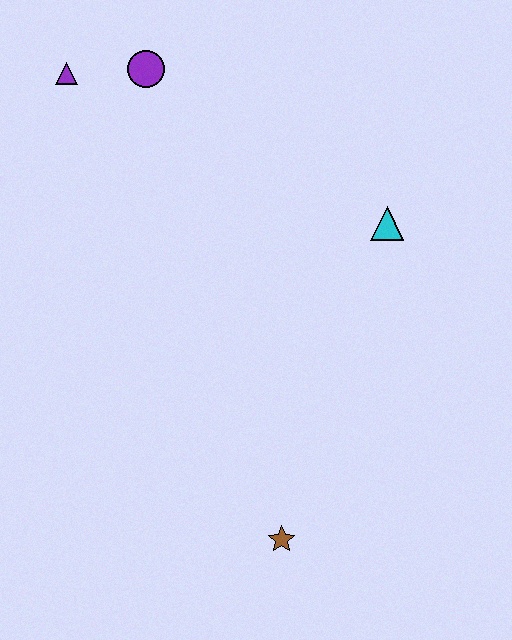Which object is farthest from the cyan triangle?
The purple triangle is farthest from the cyan triangle.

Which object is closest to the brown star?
The cyan triangle is closest to the brown star.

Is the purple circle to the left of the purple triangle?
No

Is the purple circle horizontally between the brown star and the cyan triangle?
No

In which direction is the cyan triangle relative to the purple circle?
The cyan triangle is to the right of the purple circle.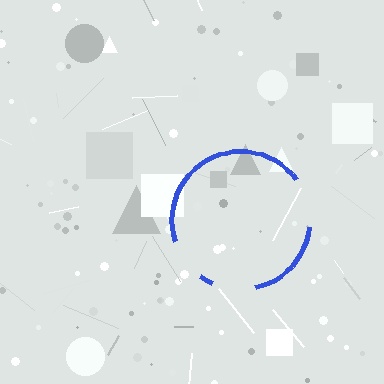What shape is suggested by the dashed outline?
The dashed outline suggests a circle.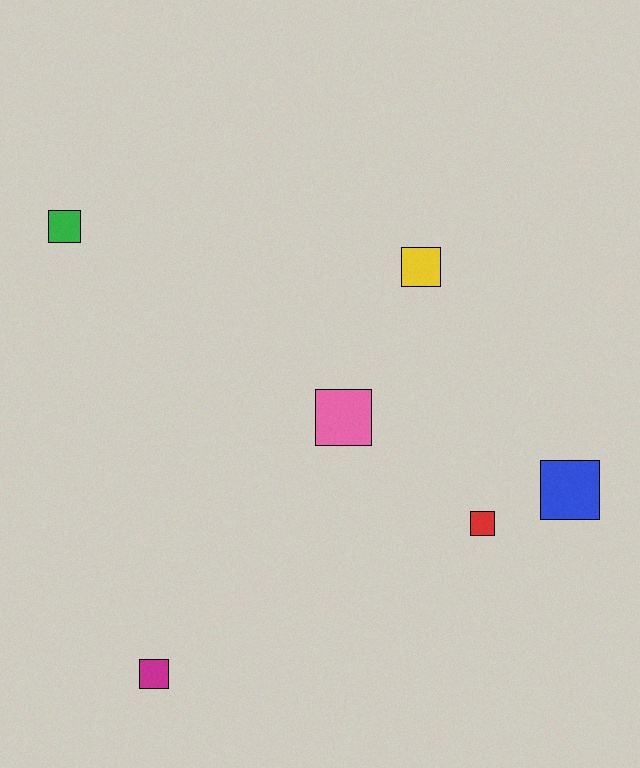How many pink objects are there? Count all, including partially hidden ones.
There is 1 pink object.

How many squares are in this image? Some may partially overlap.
There are 6 squares.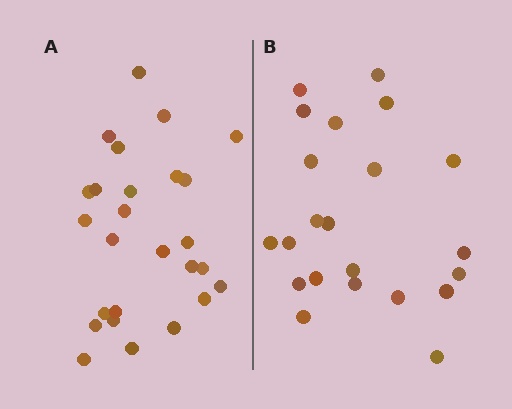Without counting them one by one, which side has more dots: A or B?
Region A (the left region) has more dots.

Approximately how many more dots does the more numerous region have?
Region A has about 4 more dots than region B.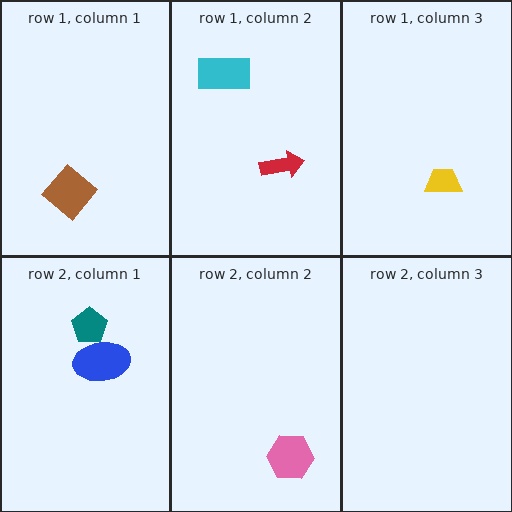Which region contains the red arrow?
The row 1, column 2 region.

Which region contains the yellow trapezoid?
The row 1, column 3 region.